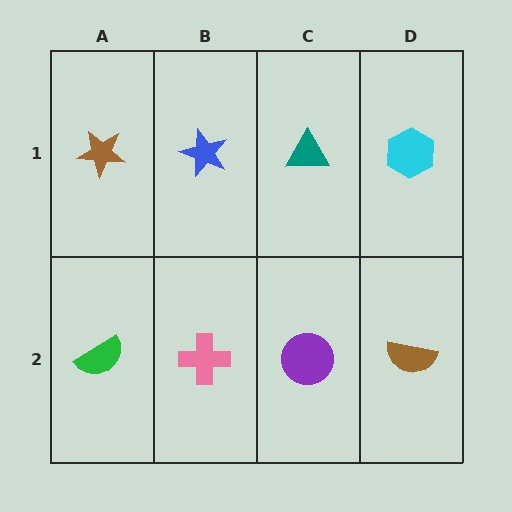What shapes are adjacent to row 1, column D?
A brown semicircle (row 2, column D), a teal triangle (row 1, column C).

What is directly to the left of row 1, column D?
A teal triangle.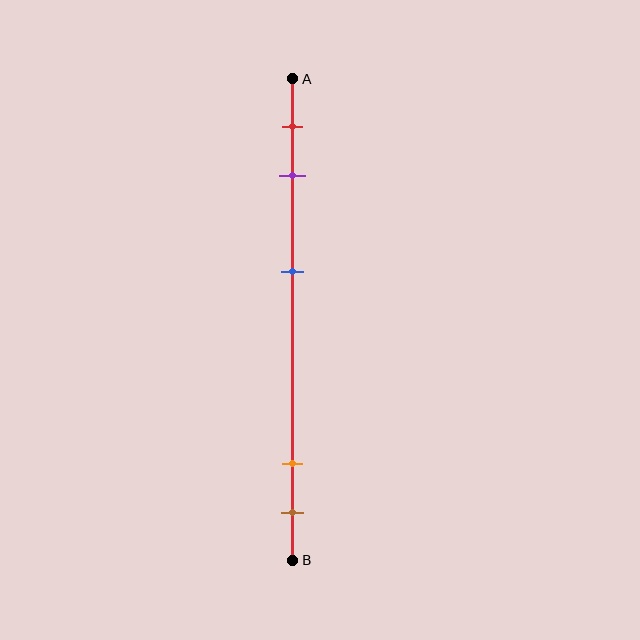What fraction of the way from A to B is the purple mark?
The purple mark is approximately 20% (0.2) of the way from A to B.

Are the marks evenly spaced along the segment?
No, the marks are not evenly spaced.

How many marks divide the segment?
There are 5 marks dividing the segment.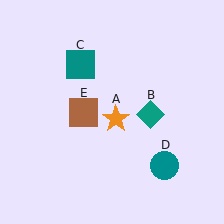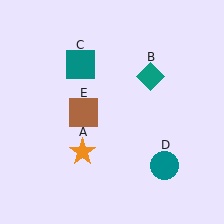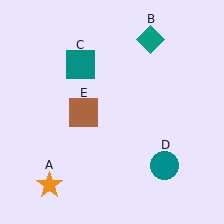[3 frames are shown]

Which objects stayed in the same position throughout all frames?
Teal square (object C) and teal circle (object D) and brown square (object E) remained stationary.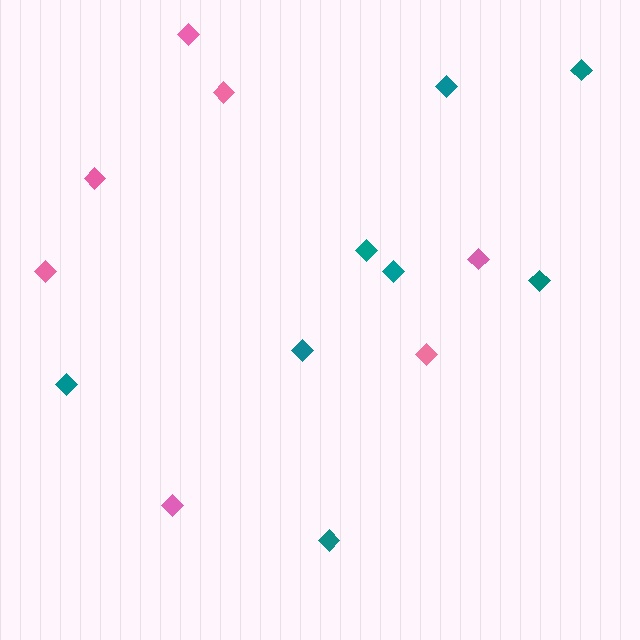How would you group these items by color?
There are 2 groups: one group of pink diamonds (7) and one group of teal diamonds (8).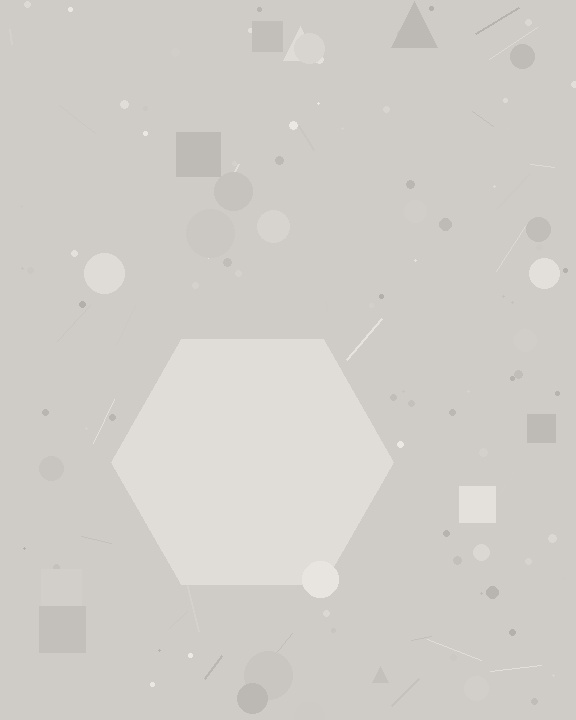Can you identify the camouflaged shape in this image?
The camouflaged shape is a hexagon.